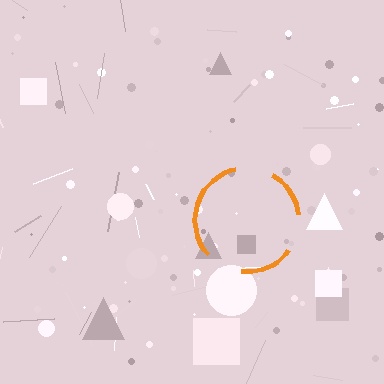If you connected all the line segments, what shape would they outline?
They would outline a circle.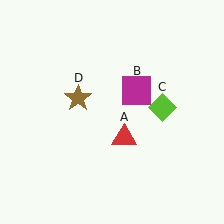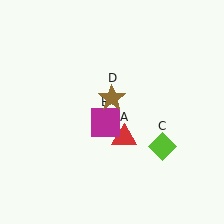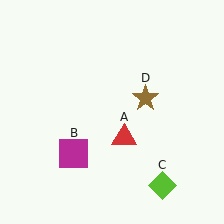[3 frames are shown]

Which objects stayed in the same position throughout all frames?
Red triangle (object A) remained stationary.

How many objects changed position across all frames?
3 objects changed position: magenta square (object B), lime diamond (object C), brown star (object D).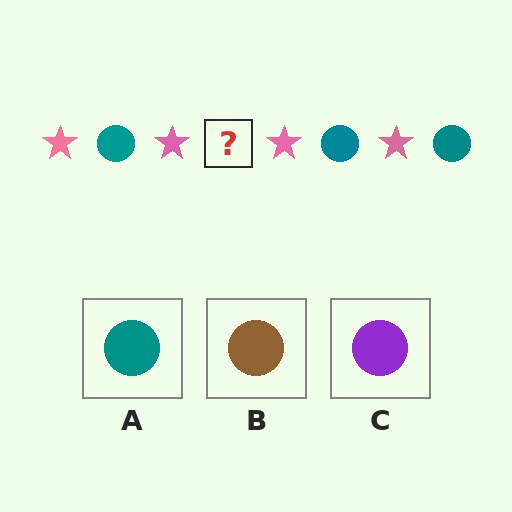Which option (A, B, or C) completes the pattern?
A.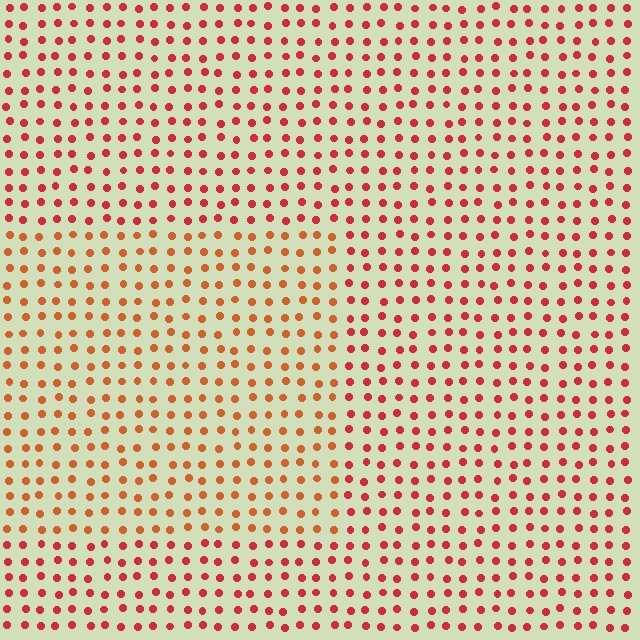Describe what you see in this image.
The image is filled with small red elements in a uniform arrangement. A rectangle-shaped region is visible where the elements are tinted to a slightly different hue, forming a subtle color boundary.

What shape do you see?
I see a rectangle.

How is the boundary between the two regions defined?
The boundary is defined purely by a slight shift in hue (about 27 degrees). Spacing, size, and orientation are identical on both sides.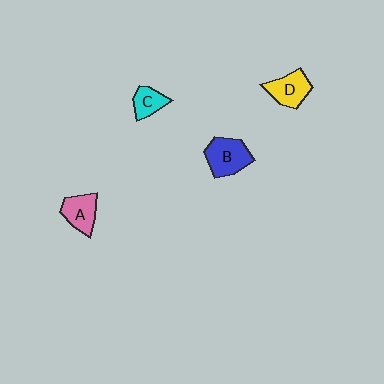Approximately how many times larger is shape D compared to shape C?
Approximately 1.5 times.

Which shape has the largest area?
Shape B (blue).